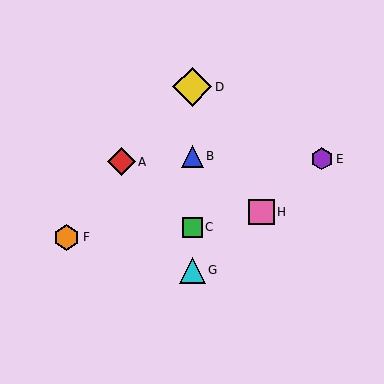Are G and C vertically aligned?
Yes, both are at x≈192.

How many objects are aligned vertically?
4 objects (B, C, D, G) are aligned vertically.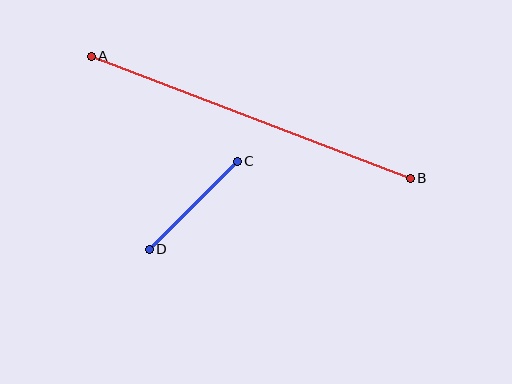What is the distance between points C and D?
The distance is approximately 125 pixels.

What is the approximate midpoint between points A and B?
The midpoint is at approximately (251, 117) pixels.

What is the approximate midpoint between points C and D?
The midpoint is at approximately (193, 205) pixels.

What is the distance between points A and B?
The distance is approximately 342 pixels.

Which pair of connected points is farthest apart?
Points A and B are farthest apart.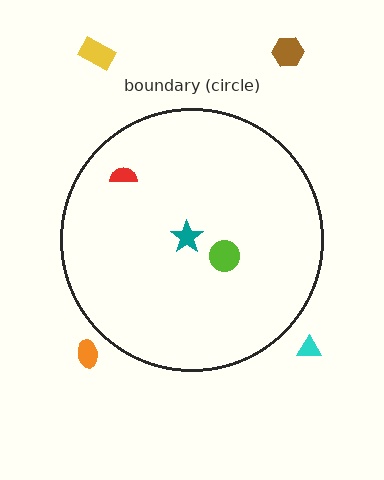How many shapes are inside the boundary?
3 inside, 4 outside.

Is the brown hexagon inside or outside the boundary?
Outside.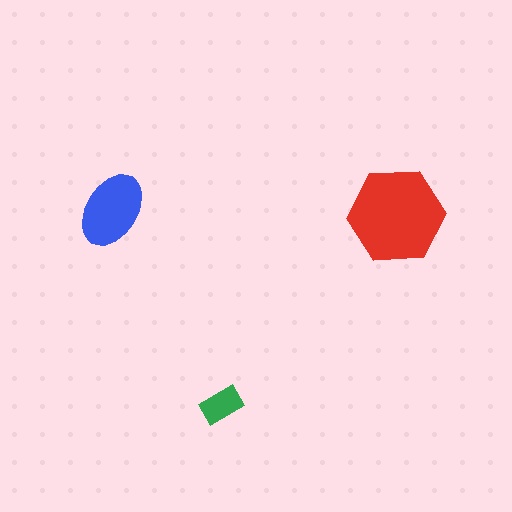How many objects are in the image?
There are 3 objects in the image.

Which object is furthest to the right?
The red hexagon is rightmost.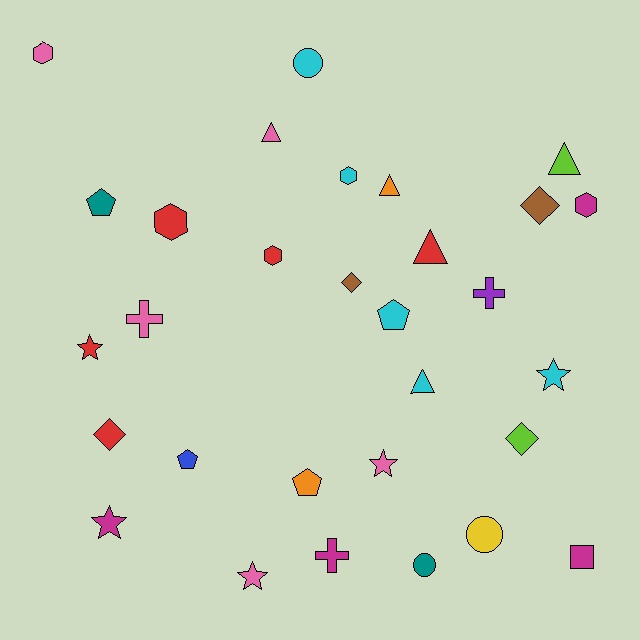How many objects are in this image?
There are 30 objects.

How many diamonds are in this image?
There are 4 diamonds.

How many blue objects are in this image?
There is 1 blue object.